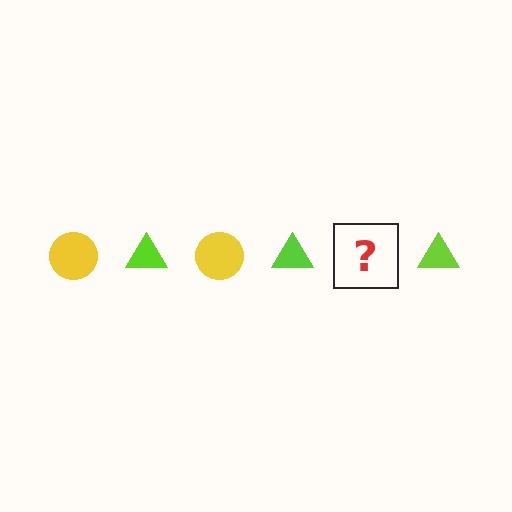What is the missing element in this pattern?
The missing element is a yellow circle.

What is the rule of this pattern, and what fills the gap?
The rule is that the pattern alternates between yellow circle and lime triangle. The gap should be filled with a yellow circle.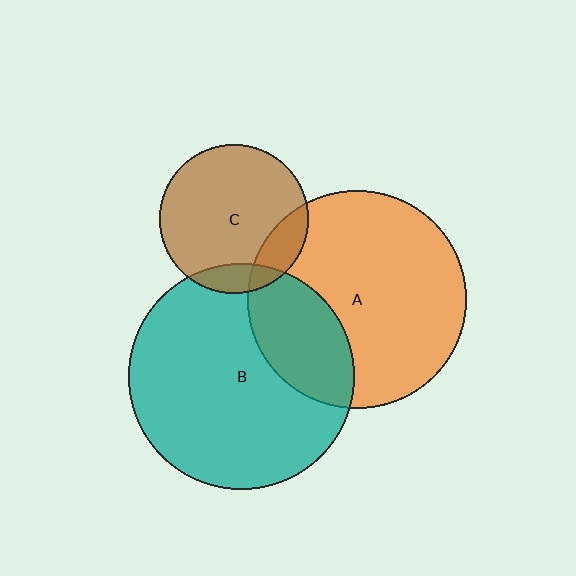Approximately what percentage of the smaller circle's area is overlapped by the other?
Approximately 10%.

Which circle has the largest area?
Circle B (teal).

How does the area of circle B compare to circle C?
Approximately 2.3 times.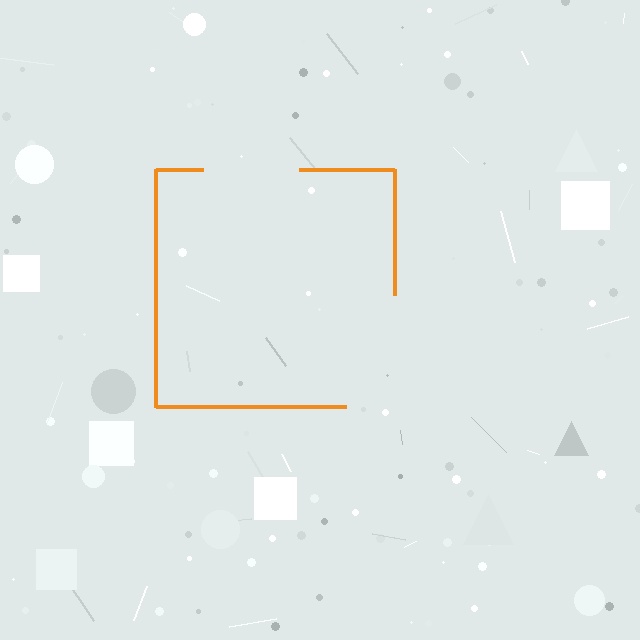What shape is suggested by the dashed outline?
The dashed outline suggests a square.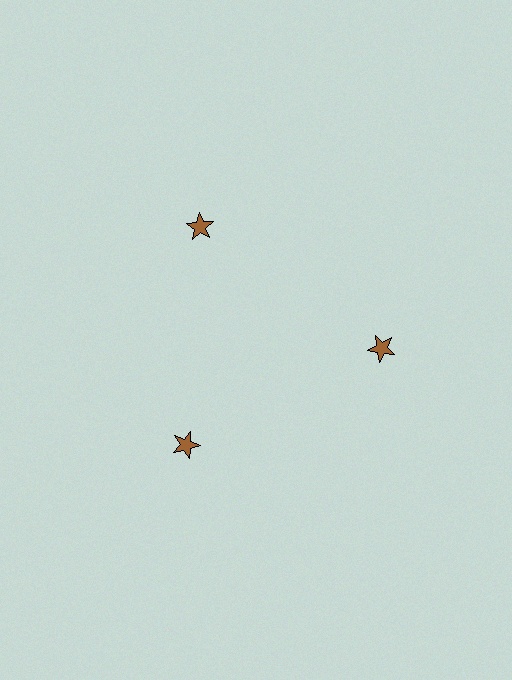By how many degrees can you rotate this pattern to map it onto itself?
The pattern maps onto itself every 120 degrees of rotation.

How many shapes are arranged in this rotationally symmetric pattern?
There are 3 shapes, arranged in 3 groups of 1.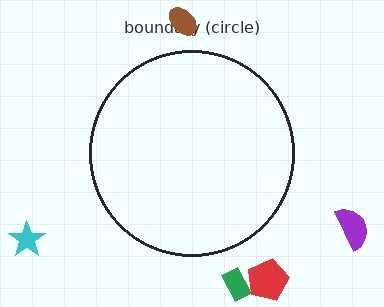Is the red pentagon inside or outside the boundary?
Outside.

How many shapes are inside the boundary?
0 inside, 5 outside.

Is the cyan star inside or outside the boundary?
Outside.